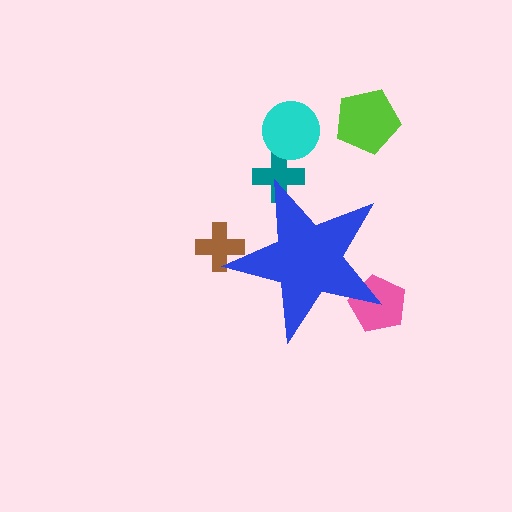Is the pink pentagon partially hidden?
Yes, the pink pentagon is partially hidden behind the blue star.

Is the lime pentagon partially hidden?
No, the lime pentagon is fully visible.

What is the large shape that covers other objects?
A blue star.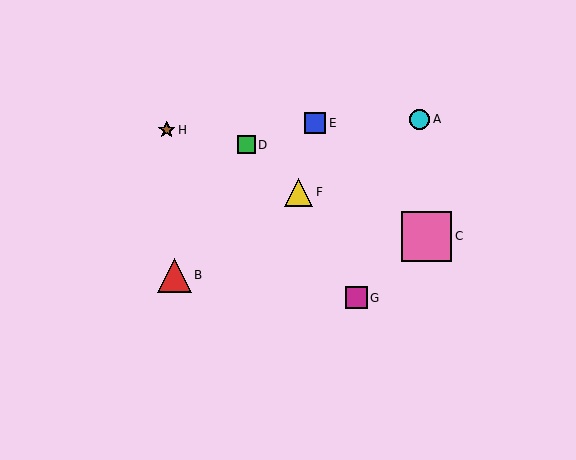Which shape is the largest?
The pink square (labeled C) is the largest.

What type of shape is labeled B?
Shape B is a red triangle.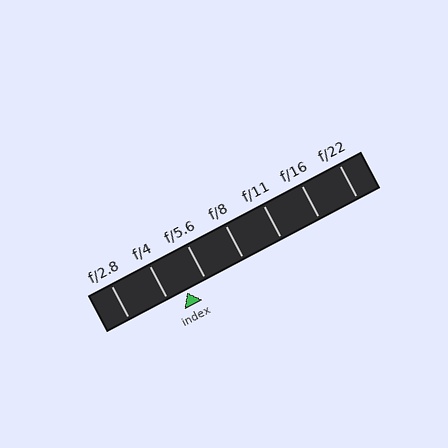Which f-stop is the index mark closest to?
The index mark is closest to f/4.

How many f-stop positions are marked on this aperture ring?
There are 7 f-stop positions marked.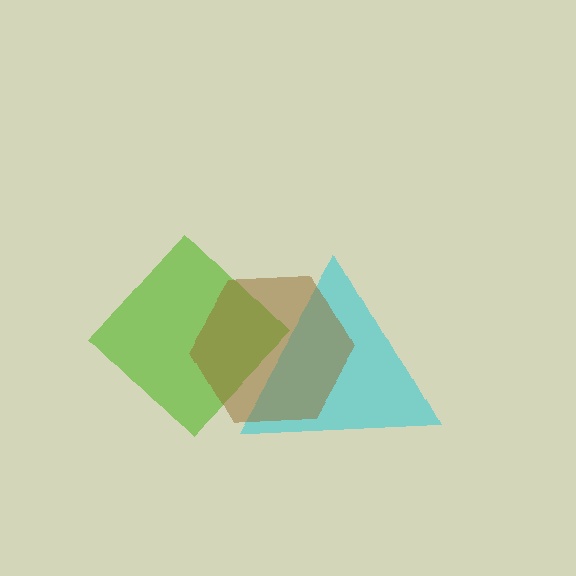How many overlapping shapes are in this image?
There are 3 overlapping shapes in the image.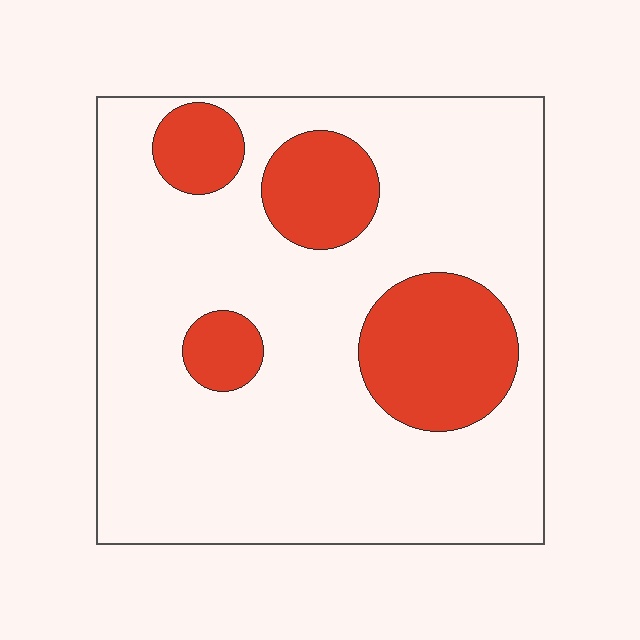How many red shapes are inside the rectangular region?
4.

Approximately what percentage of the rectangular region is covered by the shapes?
Approximately 20%.